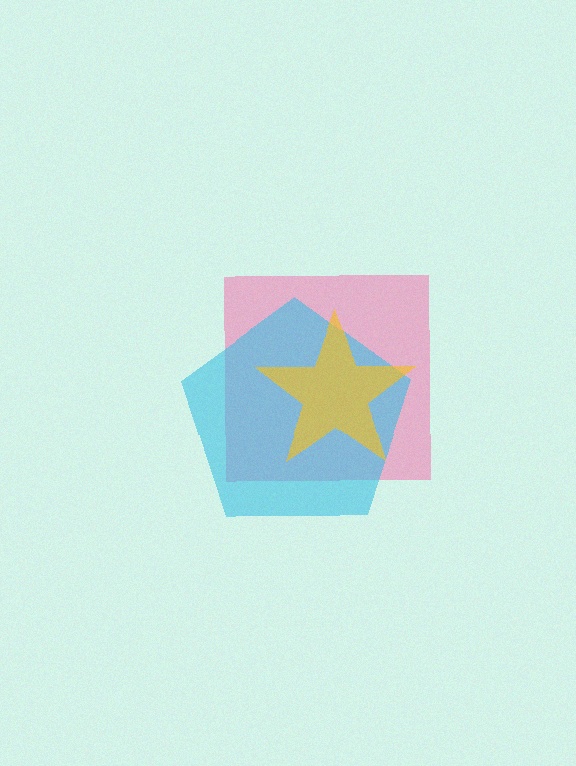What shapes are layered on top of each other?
The layered shapes are: a pink square, a cyan pentagon, a yellow star.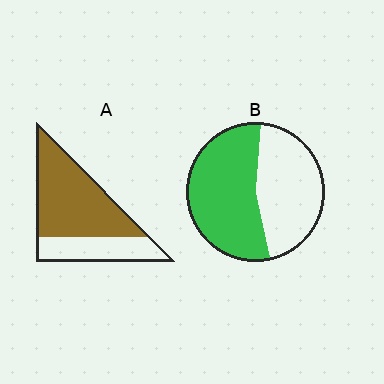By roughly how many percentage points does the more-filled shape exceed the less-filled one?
By roughly 15 percentage points (A over B).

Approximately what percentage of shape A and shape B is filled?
A is approximately 70% and B is approximately 55%.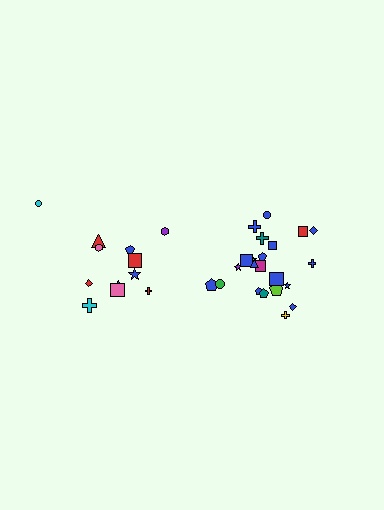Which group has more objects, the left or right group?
The right group.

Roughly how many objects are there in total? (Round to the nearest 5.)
Roughly 35 objects in total.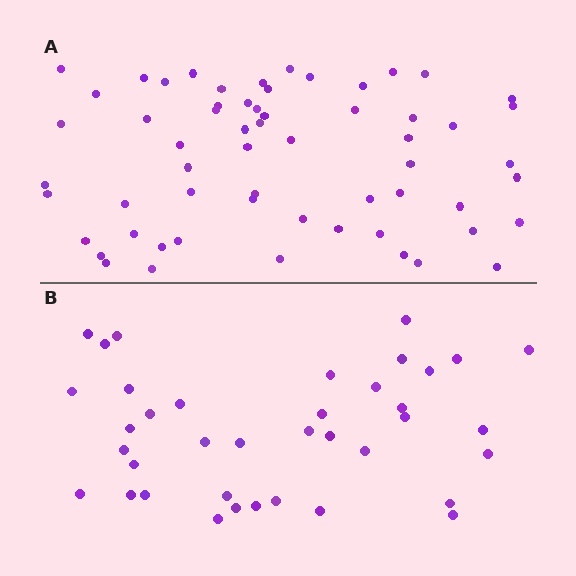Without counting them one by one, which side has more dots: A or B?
Region A (the top region) has more dots.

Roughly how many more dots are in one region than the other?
Region A has approximately 20 more dots than region B.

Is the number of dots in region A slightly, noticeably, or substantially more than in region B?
Region A has substantially more. The ratio is roughly 1.6 to 1.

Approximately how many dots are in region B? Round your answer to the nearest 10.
About 40 dots. (The exact count is 38, which rounds to 40.)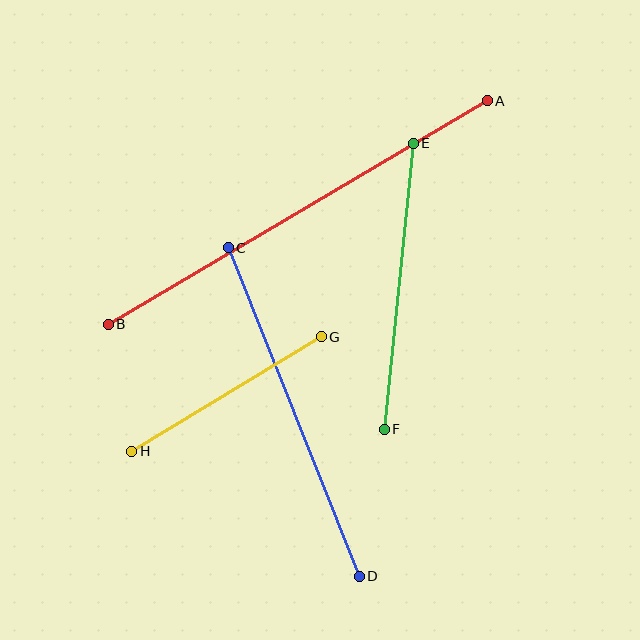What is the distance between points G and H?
The distance is approximately 221 pixels.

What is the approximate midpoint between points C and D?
The midpoint is at approximately (294, 412) pixels.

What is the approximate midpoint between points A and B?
The midpoint is at approximately (298, 213) pixels.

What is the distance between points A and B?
The distance is approximately 440 pixels.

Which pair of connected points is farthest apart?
Points A and B are farthest apart.